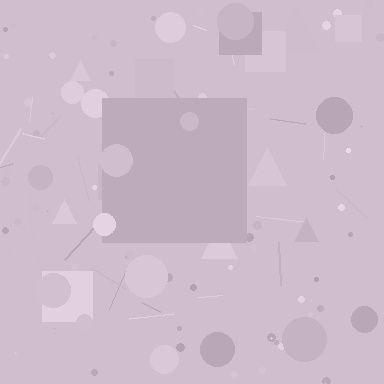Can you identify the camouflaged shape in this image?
The camouflaged shape is a square.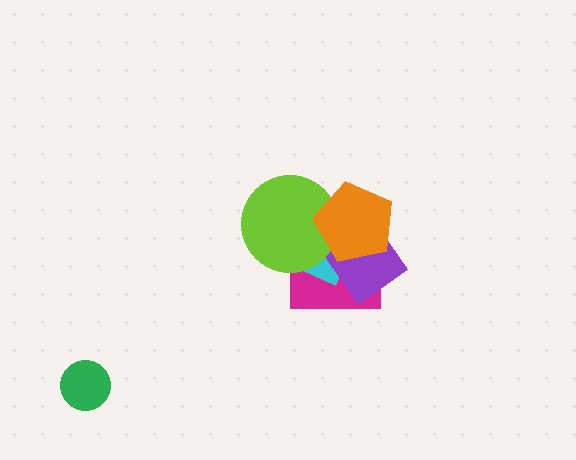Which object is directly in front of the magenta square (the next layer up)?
The cyan diamond is directly in front of the magenta square.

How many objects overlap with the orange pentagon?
4 objects overlap with the orange pentagon.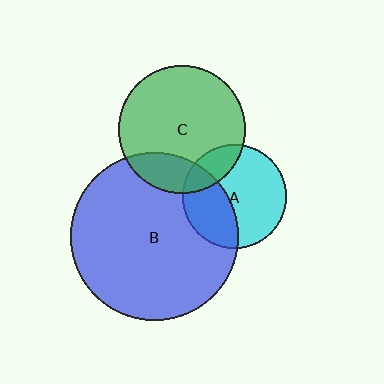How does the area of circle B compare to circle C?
Approximately 1.7 times.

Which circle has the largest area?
Circle B (blue).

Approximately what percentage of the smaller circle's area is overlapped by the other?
Approximately 20%.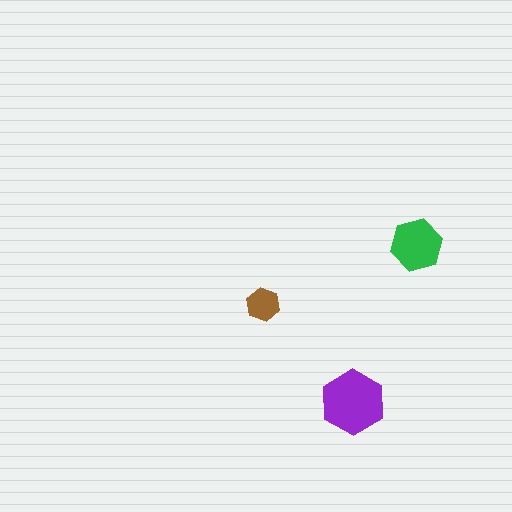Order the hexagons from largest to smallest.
the purple one, the green one, the brown one.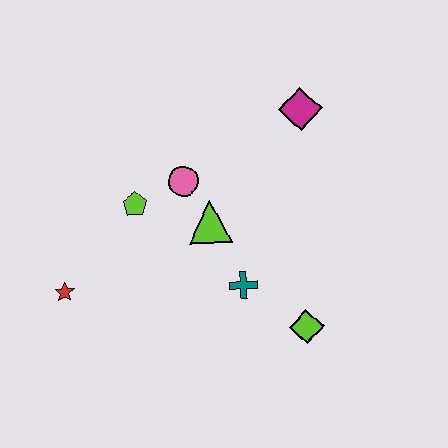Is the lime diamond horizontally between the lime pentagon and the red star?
No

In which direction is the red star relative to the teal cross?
The red star is to the left of the teal cross.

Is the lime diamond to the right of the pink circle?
Yes